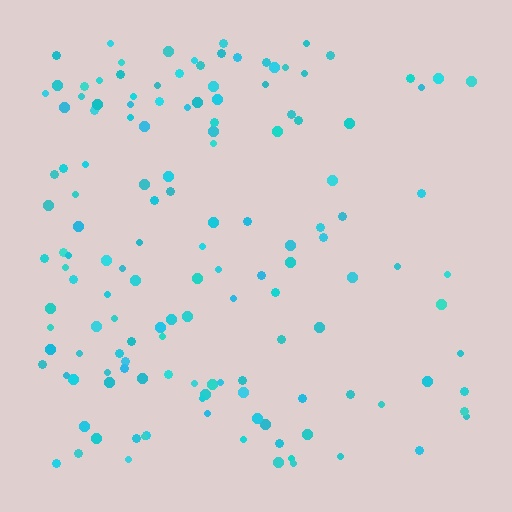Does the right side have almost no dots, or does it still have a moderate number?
Still a moderate number, just noticeably fewer than the left.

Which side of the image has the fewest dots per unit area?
The right.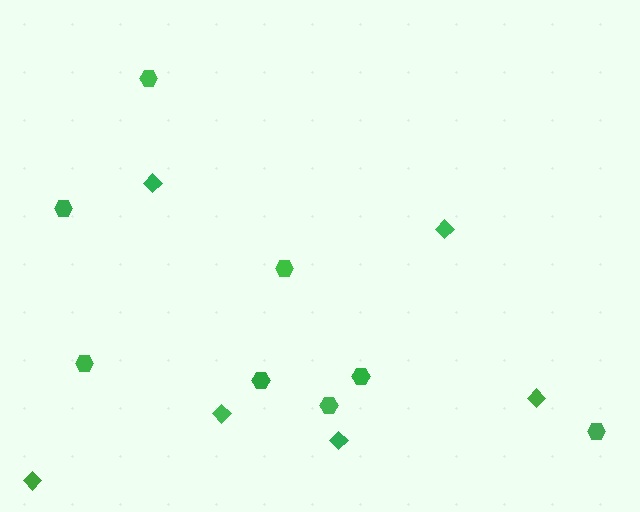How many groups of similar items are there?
There are 2 groups: one group of diamonds (6) and one group of hexagons (8).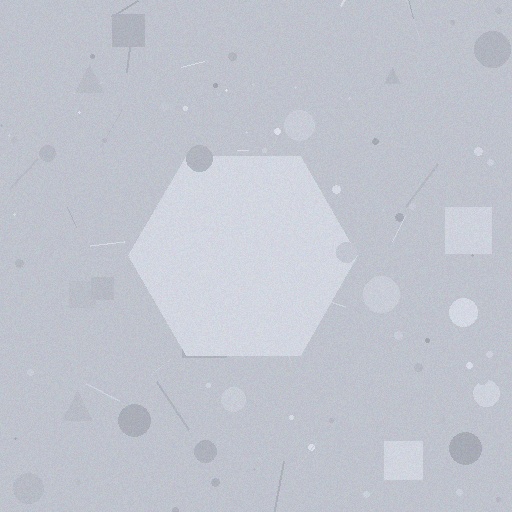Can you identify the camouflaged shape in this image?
The camouflaged shape is a hexagon.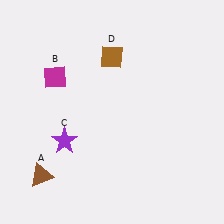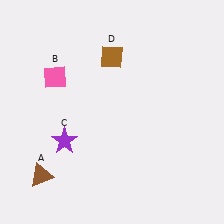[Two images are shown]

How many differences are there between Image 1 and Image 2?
There is 1 difference between the two images.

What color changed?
The diamond (B) changed from magenta in Image 1 to pink in Image 2.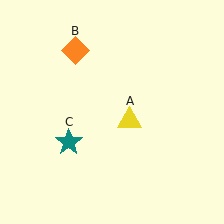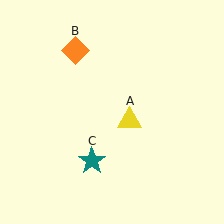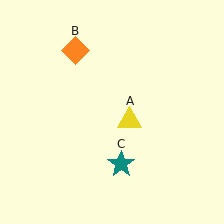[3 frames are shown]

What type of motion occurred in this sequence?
The teal star (object C) rotated counterclockwise around the center of the scene.